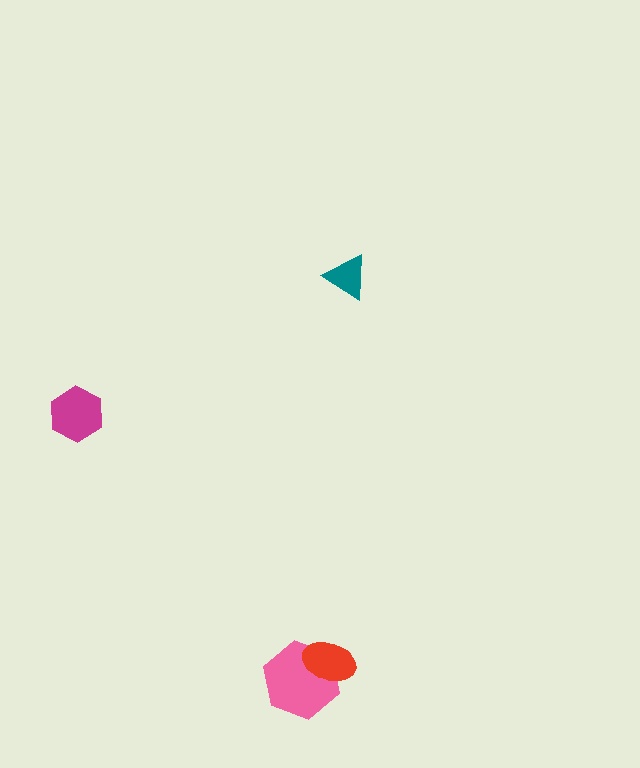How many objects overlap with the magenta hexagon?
0 objects overlap with the magenta hexagon.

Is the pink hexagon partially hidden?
Yes, it is partially covered by another shape.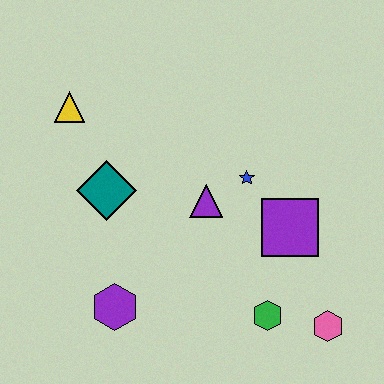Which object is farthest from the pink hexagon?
The yellow triangle is farthest from the pink hexagon.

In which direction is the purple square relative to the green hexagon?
The purple square is above the green hexagon.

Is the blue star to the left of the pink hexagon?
Yes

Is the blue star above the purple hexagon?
Yes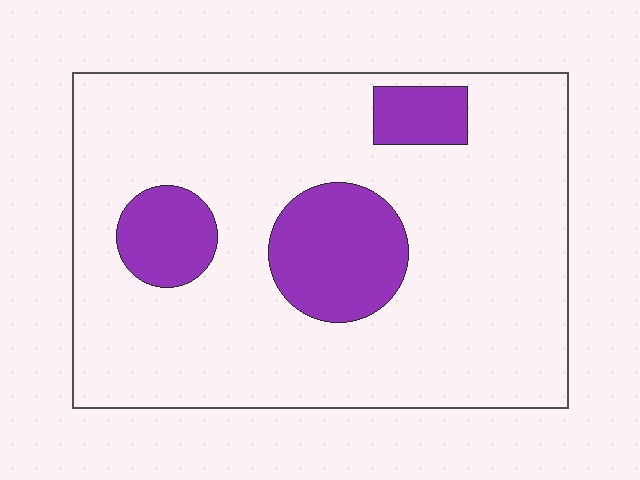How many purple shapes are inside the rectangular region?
3.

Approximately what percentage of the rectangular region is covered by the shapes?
Approximately 20%.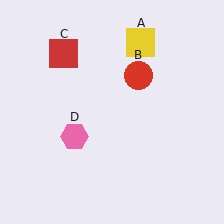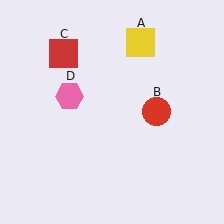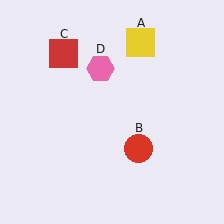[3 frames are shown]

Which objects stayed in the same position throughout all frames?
Yellow square (object A) and red square (object C) remained stationary.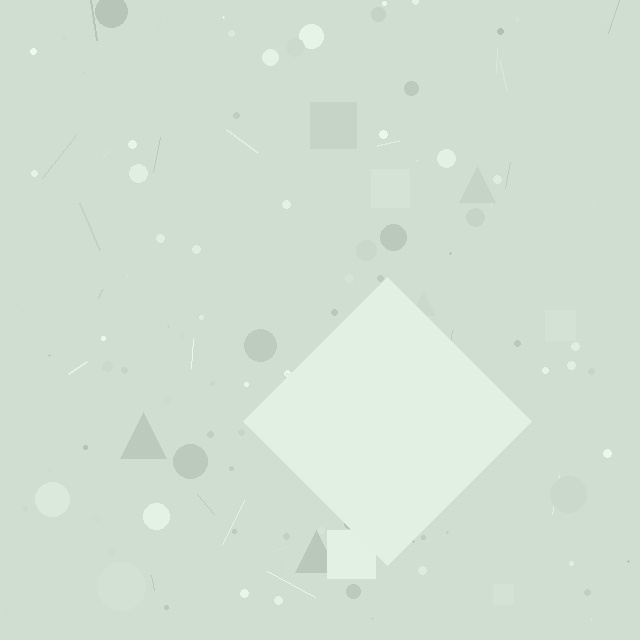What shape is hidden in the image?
A diamond is hidden in the image.